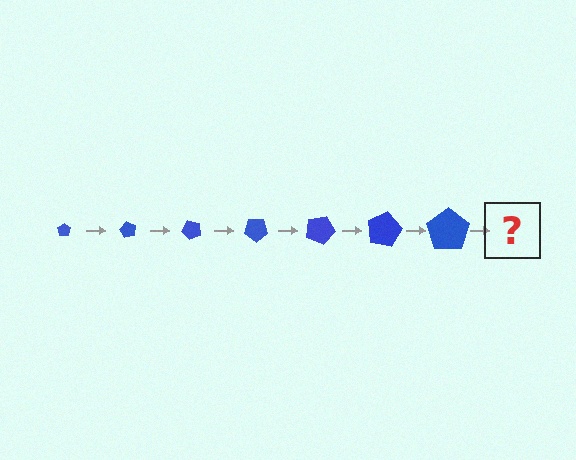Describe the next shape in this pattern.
It should be a pentagon, larger than the previous one and rotated 420 degrees from the start.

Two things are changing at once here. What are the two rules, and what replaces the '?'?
The two rules are that the pentagon grows larger each step and it rotates 60 degrees each step. The '?' should be a pentagon, larger than the previous one and rotated 420 degrees from the start.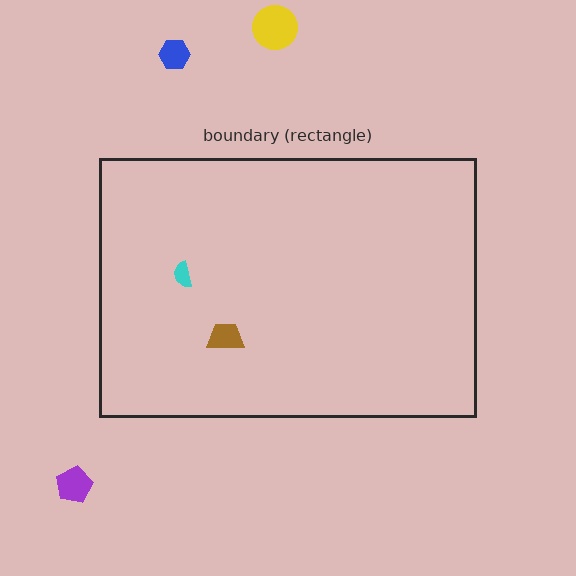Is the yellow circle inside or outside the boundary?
Outside.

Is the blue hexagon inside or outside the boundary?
Outside.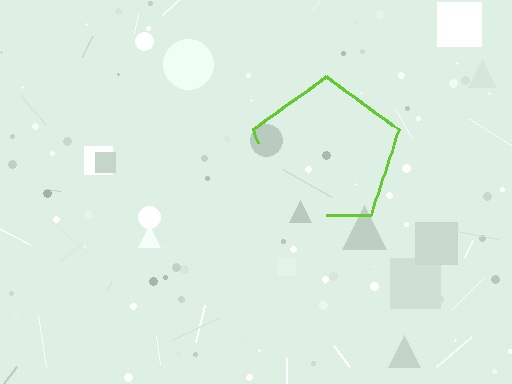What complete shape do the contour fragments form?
The contour fragments form a pentagon.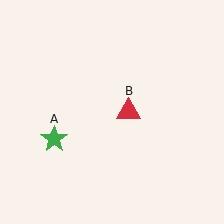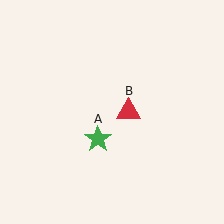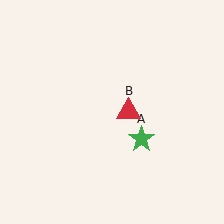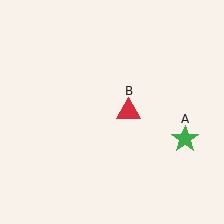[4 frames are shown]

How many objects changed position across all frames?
1 object changed position: green star (object A).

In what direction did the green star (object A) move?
The green star (object A) moved right.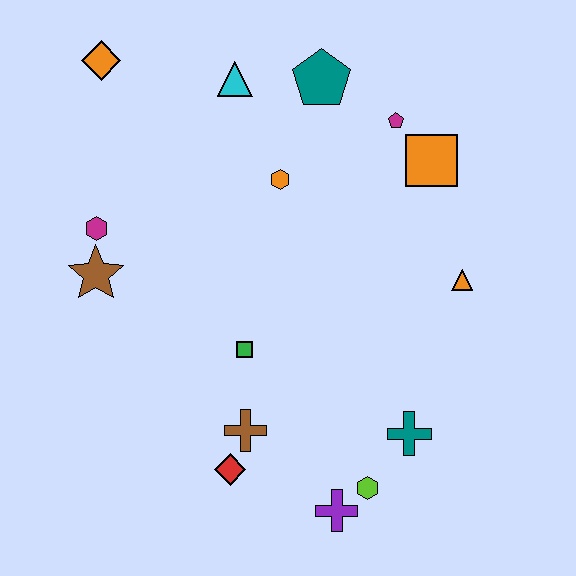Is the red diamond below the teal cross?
Yes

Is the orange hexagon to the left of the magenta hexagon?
No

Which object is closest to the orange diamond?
The cyan triangle is closest to the orange diamond.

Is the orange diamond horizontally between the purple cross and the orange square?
No